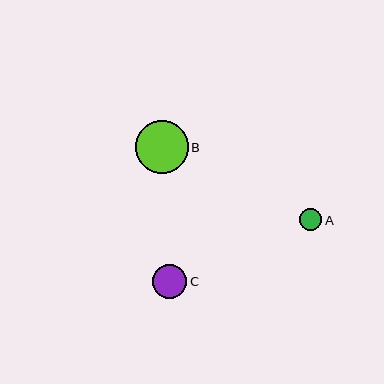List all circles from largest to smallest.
From largest to smallest: B, C, A.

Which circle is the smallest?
Circle A is the smallest with a size of approximately 23 pixels.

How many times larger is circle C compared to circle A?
Circle C is approximately 1.5 times the size of circle A.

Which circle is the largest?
Circle B is the largest with a size of approximately 53 pixels.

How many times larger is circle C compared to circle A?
Circle C is approximately 1.5 times the size of circle A.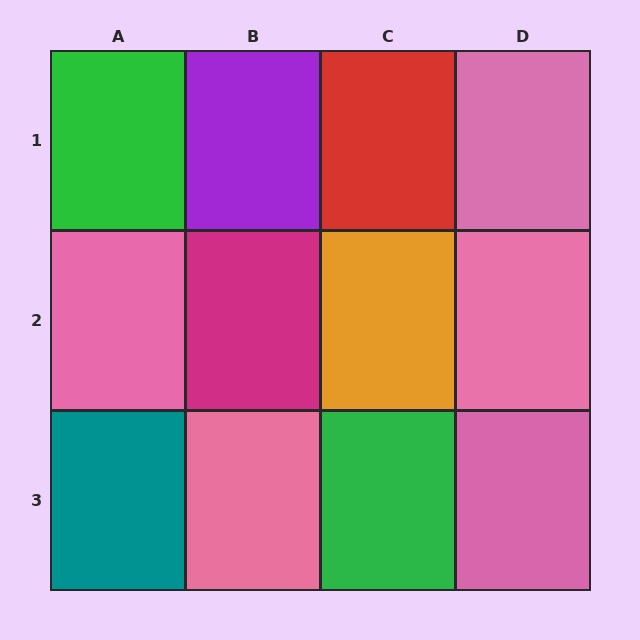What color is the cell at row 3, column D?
Pink.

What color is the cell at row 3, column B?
Pink.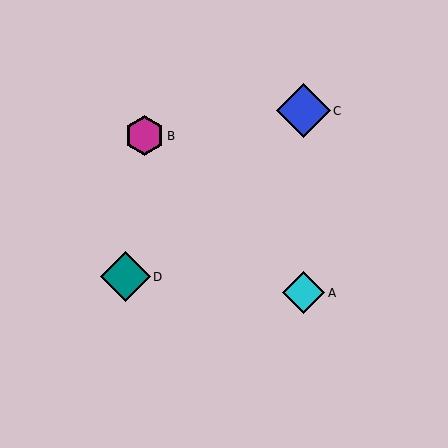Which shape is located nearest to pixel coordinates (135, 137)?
The magenta hexagon (labeled B) at (144, 136) is nearest to that location.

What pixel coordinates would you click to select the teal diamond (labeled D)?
Click at (125, 277) to select the teal diamond D.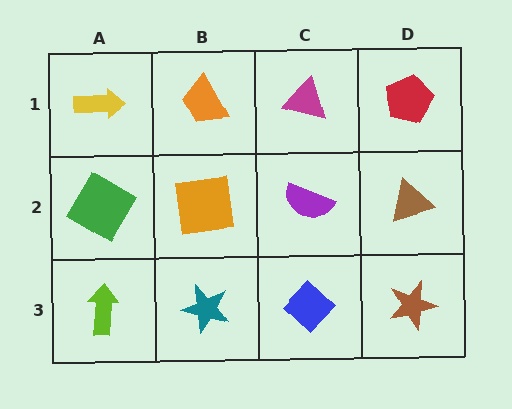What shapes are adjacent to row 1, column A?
A green diamond (row 2, column A), an orange trapezoid (row 1, column B).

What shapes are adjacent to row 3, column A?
A green diamond (row 2, column A), a teal star (row 3, column B).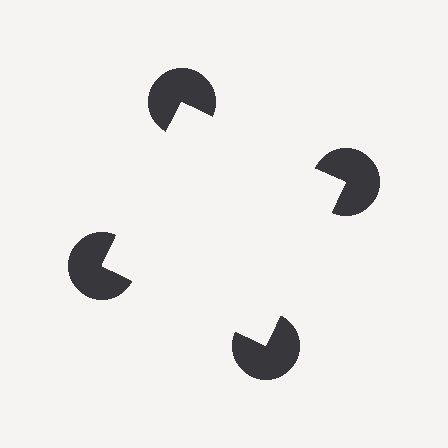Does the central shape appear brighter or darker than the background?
It typically appears slightly brighter than the background, even though no actual brightness change is drawn.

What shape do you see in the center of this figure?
An illusory square — its edges are inferred from the aligned wedge cuts in the pac-man discs, not physically drawn.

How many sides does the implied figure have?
4 sides.